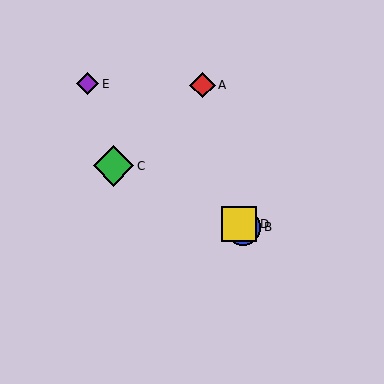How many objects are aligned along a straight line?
3 objects (B, D, E) are aligned along a straight line.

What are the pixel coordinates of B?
Object B is at (243, 227).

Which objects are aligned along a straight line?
Objects B, D, E are aligned along a straight line.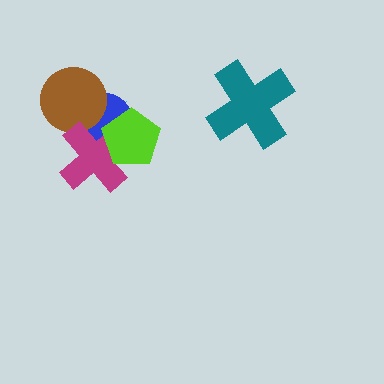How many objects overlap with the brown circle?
3 objects overlap with the brown circle.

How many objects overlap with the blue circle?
4 objects overlap with the blue circle.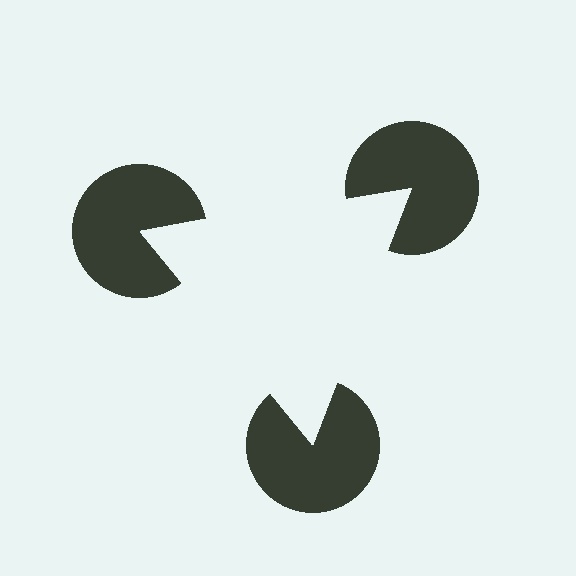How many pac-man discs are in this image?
There are 3 — one at each vertex of the illusory triangle.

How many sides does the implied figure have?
3 sides.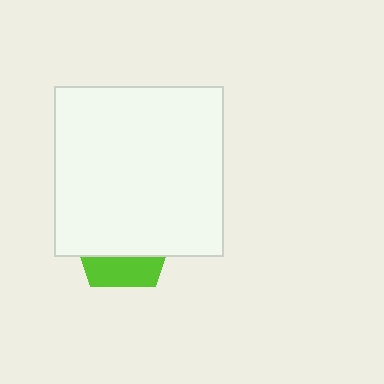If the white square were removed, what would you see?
You would see the complete lime pentagon.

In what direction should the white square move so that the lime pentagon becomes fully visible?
The white square should move up. That is the shortest direction to clear the overlap and leave the lime pentagon fully visible.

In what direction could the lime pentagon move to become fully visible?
The lime pentagon could move down. That would shift it out from behind the white square entirely.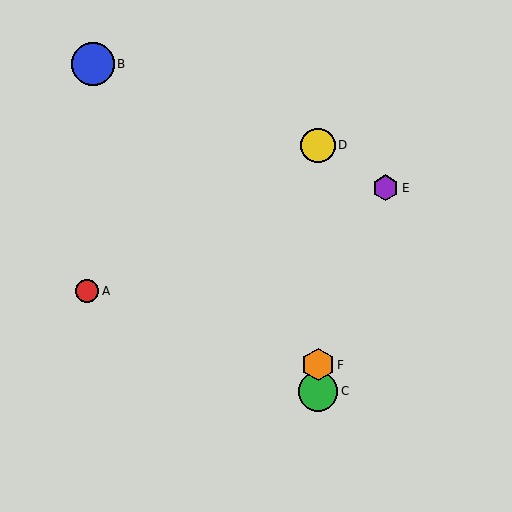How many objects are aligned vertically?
3 objects (C, D, F) are aligned vertically.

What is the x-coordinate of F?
Object F is at x≈318.